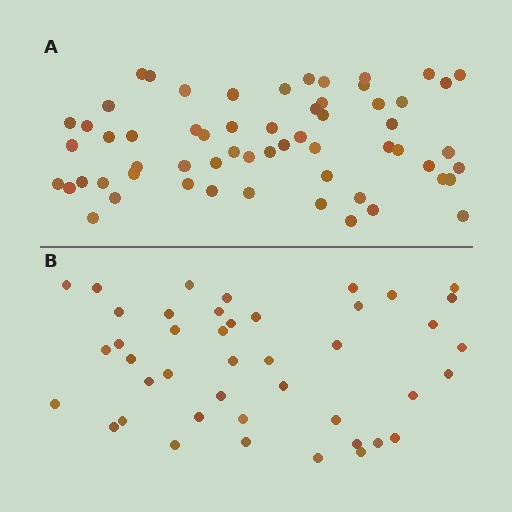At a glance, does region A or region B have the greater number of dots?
Region A (the top region) has more dots.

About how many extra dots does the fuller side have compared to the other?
Region A has approximately 15 more dots than region B.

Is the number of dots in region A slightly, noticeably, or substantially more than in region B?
Region A has noticeably more, but not dramatically so. The ratio is roughly 1.4 to 1.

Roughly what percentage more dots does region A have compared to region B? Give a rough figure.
About 40% more.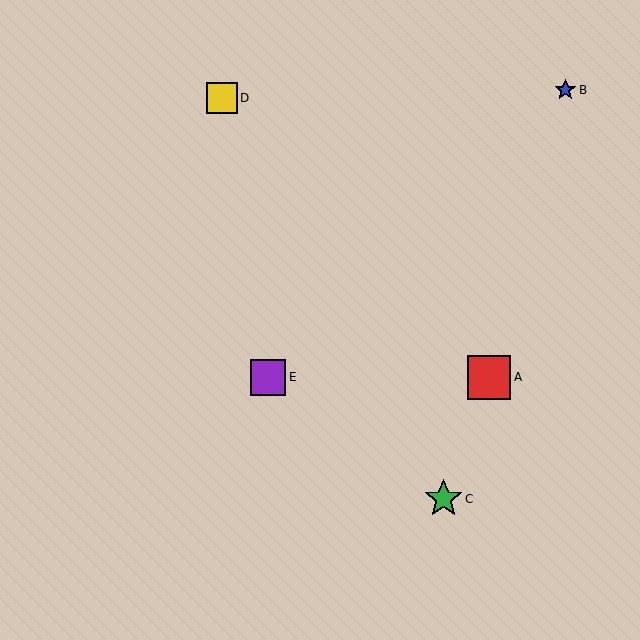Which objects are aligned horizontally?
Objects A, E are aligned horizontally.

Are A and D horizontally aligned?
No, A is at y≈378 and D is at y≈98.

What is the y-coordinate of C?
Object C is at y≈499.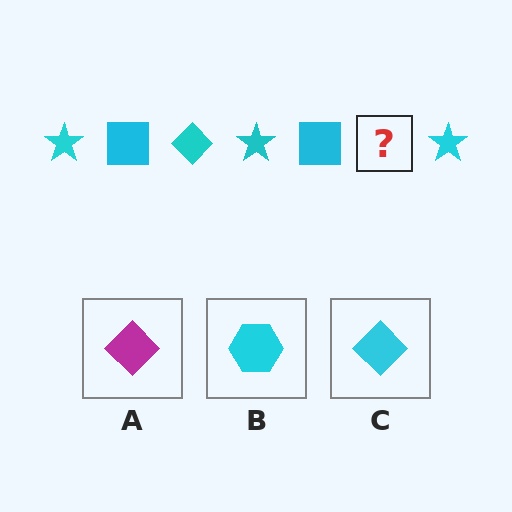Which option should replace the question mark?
Option C.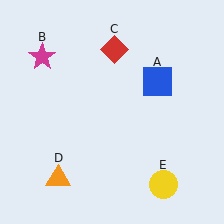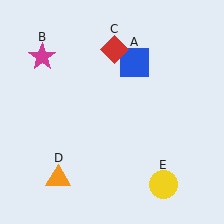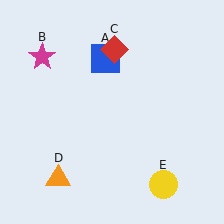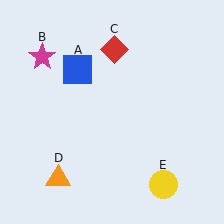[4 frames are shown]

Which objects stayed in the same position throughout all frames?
Magenta star (object B) and red diamond (object C) and orange triangle (object D) and yellow circle (object E) remained stationary.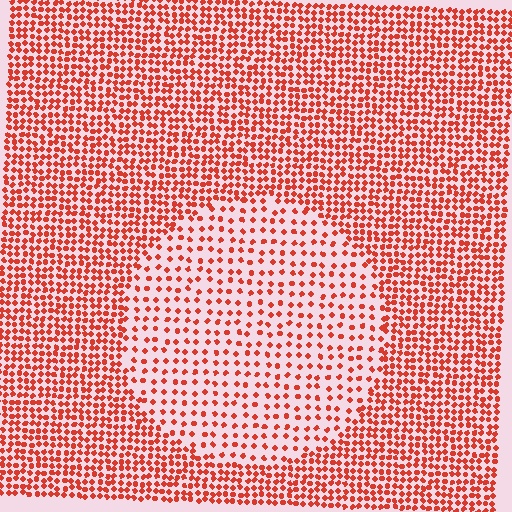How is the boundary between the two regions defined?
The boundary is defined by a change in element density (approximately 2.1x ratio). All elements are the same color, size, and shape.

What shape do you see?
I see a circle.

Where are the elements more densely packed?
The elements are more densely packed outside the circle boundary.